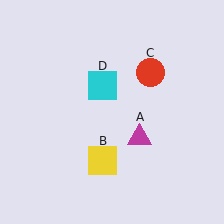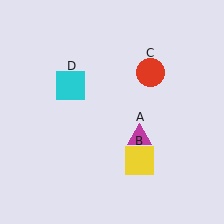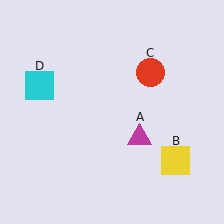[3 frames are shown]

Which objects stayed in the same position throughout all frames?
Magenta triangle (object A) and red circle (object C) remained stationary.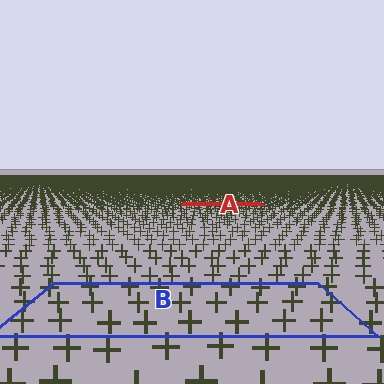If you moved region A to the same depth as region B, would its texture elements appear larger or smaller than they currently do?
They would appear larger. At a closer depth, the same texture elements are projected at a bigger on-screen size.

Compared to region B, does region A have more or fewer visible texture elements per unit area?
Region A has more texture elements per unit area — they are packed more densely because it is farther away.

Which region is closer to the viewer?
Region B is closer. The texture elements there are larger and more spread out.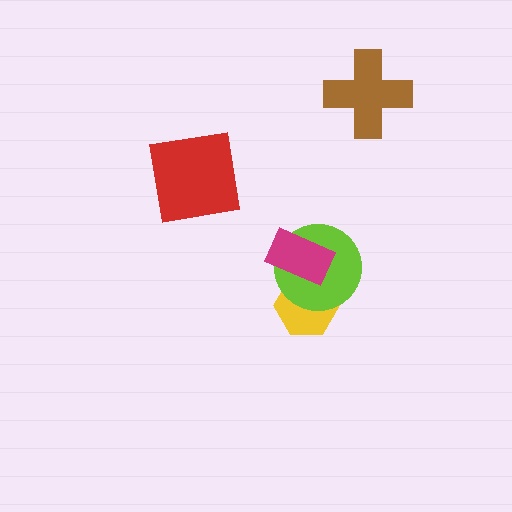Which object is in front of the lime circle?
The magenta rectangle is in front of the lime circle.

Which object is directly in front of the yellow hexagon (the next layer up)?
The lime circle is directly in front of the yellow hexagon.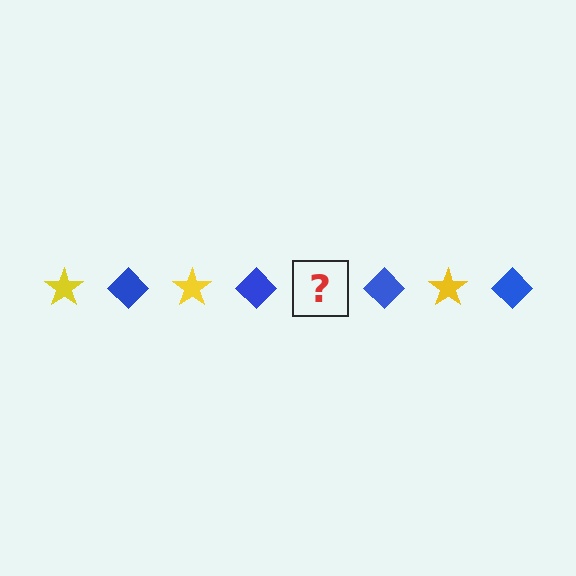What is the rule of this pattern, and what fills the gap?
The rule is that the pattern alternates between yellow star and blue diamond. The gap should be filled with a yellow star.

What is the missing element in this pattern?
The missing element is a yellow star.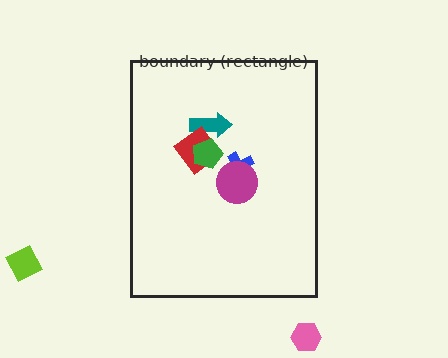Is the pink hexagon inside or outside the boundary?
Outside.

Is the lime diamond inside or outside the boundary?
Outside.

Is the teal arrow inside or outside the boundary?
Inside.